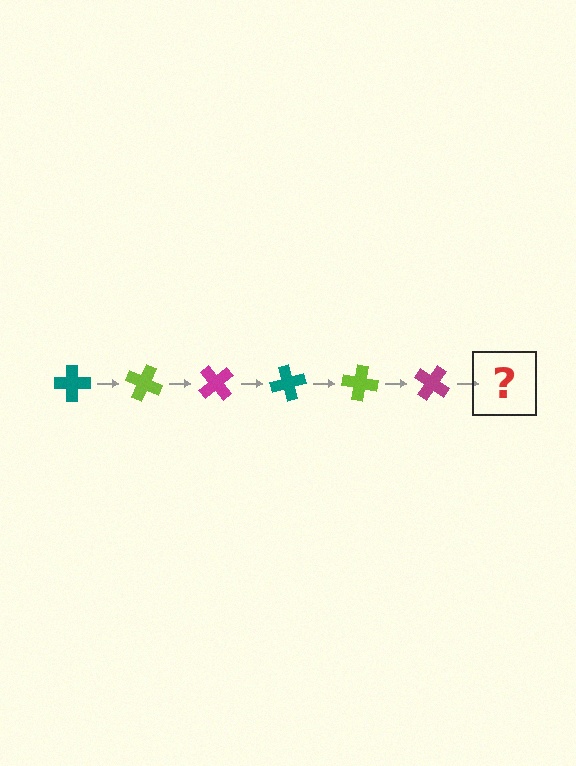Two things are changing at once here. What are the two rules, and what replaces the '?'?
The two rules are that it rotates 25 degrees each step and the color cycles through teal, lime, and magenta. The '?' should be a teal cross, rotated 150 degrees from the start.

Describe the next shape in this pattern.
It should be a teal cross, rotated 150 degrees from the start.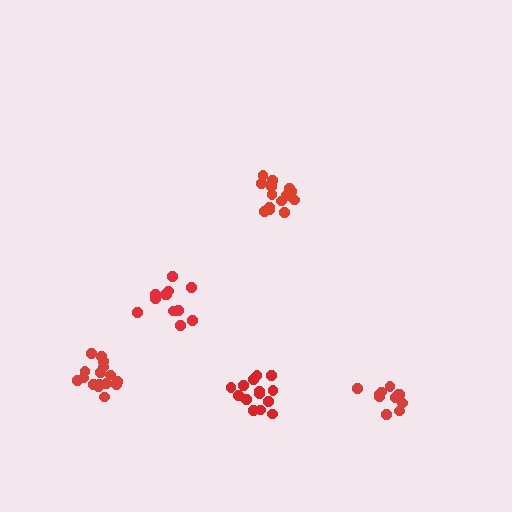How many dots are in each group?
Group 1: 12 dots, Group 2: 14 dots, Group 3: 16 dots, Group 4: 11 dots, Group 5: 14 dots (67 total).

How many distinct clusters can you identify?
There are 5 distinct clusters.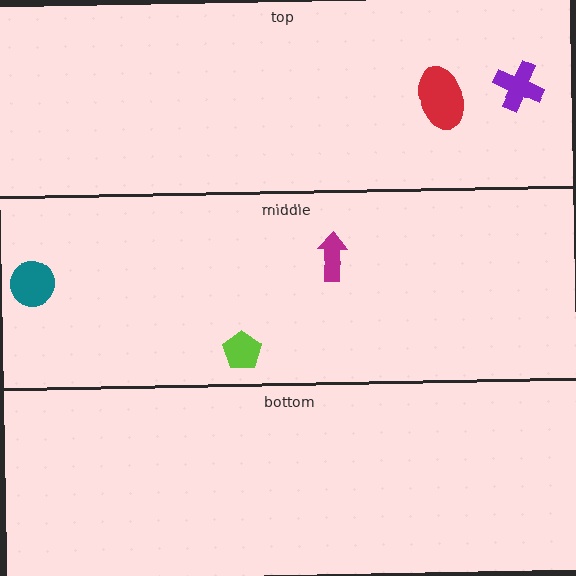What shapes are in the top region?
The red ellipse, the purple cross.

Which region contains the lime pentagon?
The middle region.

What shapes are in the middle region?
The lime pentagon, the magenta arrow, the teal circle.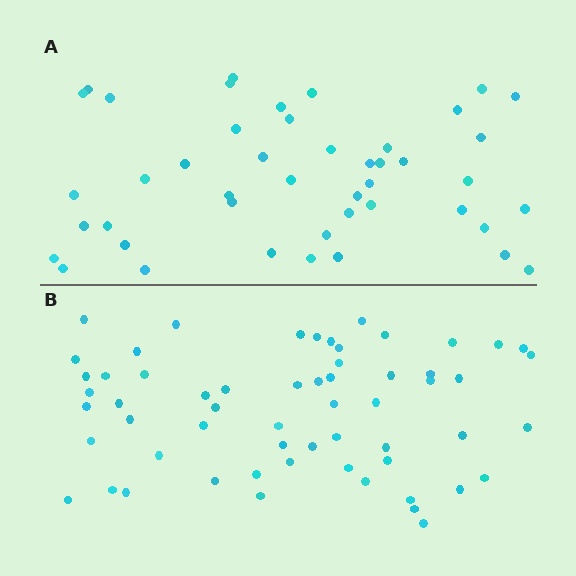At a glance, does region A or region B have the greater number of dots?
Region B (the bottom region) has more dots.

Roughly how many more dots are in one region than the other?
Region B has approximately 15 more dots than region A.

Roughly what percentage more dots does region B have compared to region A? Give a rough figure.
About 30% more.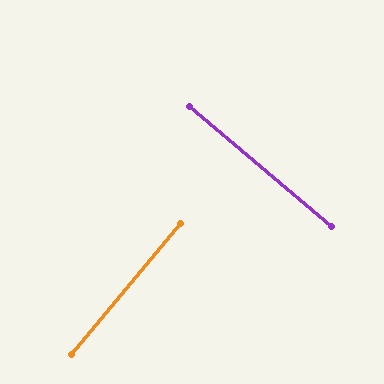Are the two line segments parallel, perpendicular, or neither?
Perpendicular — they meet at approximately 90°.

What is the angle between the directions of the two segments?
Approximately 90 degrees.